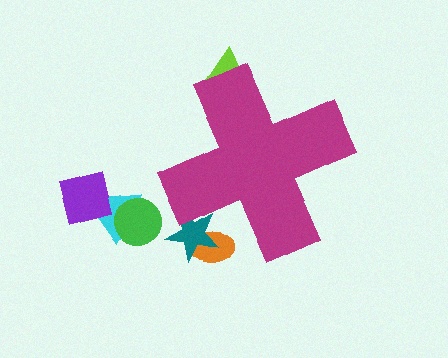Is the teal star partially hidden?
Yes, the teal star is partially hidden behind the magenta cross.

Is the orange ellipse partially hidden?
Yes, the orange ellipse is partially hidden behind the magenta cross.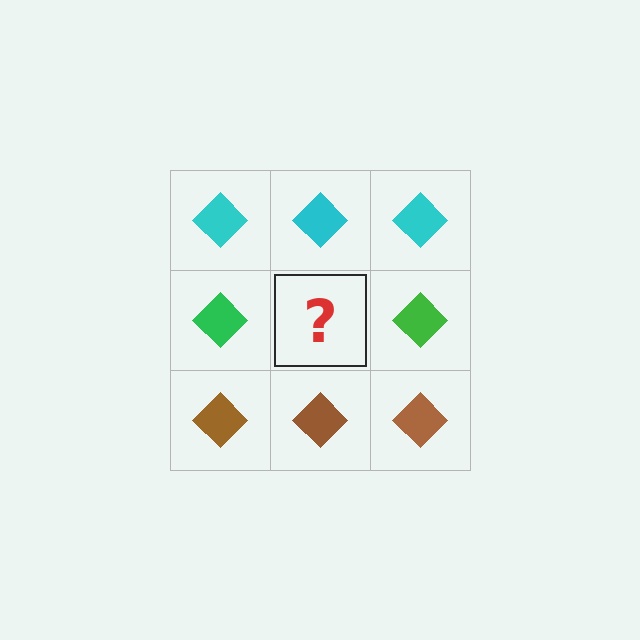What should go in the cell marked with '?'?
The missing cell should contain a green diamond.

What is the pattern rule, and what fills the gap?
The rule is that each row has a consistent color. The gap should be filled with a green diamond.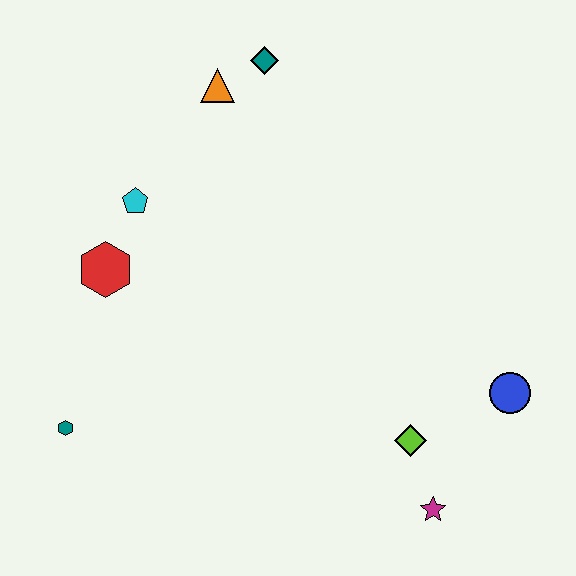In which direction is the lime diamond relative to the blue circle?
The lime diamond is to the left of the blue circle.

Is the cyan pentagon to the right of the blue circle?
No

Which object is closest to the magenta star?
The lime diamond is closest to the magenta star.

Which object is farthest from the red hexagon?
The blue circle is farthest from the red hexagon.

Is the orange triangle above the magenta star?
Yes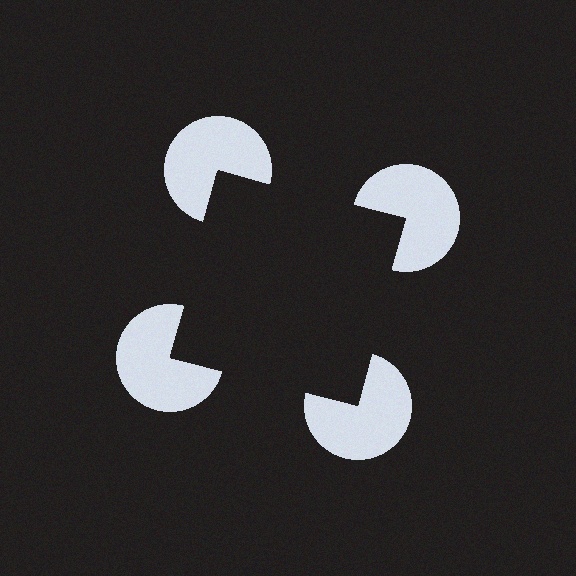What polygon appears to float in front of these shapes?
An illusory square — its edges are inferred from the aligned wedge cuts in the pac-man discs, not physically drawn.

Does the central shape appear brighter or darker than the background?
It typically appears slightly darker than the background, even though no actual brightness change is drawn.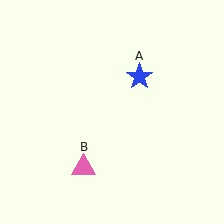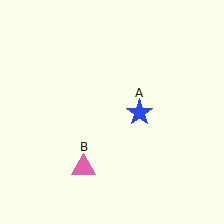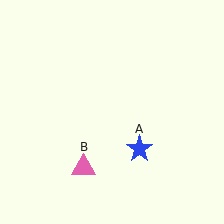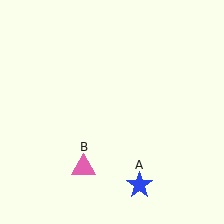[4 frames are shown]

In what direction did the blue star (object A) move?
The blue star (object A) moved down.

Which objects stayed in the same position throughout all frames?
Pink triangle (object B) remained stationary.